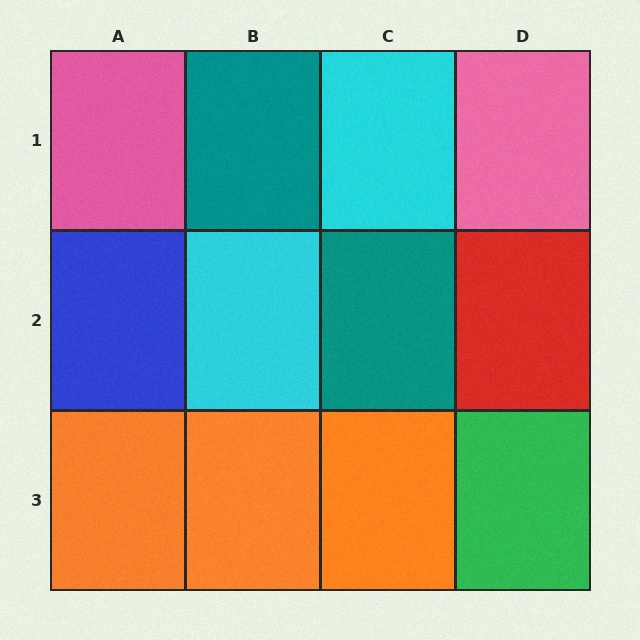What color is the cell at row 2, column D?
Red.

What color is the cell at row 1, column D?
Pink.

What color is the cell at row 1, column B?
Teal.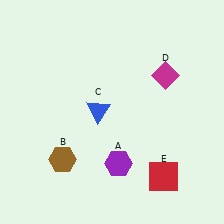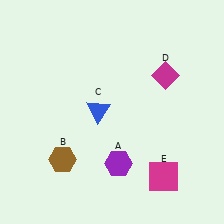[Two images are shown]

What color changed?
The square (E) changed from red in Image 1 to magenta in Image 2.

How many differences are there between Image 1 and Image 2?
There is 1 difference between the two images.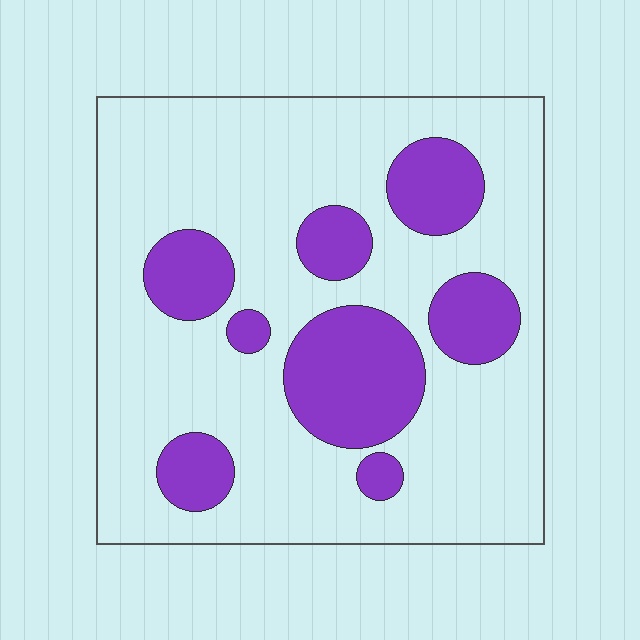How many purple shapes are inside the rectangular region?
8.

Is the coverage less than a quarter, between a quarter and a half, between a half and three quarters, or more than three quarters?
Less than a quarter.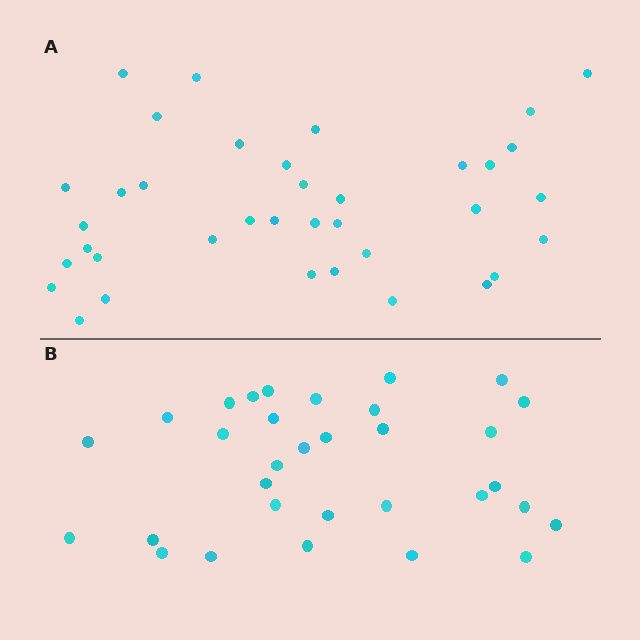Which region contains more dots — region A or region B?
Region A (the top region) has more dots.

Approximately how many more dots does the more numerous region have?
Region A has about 5 more dots than region B.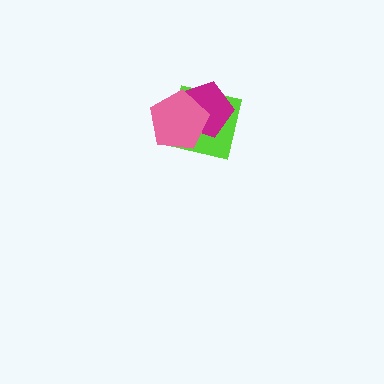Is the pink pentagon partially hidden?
No, no other shape covers it.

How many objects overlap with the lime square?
2 objects overlap with the lime square.